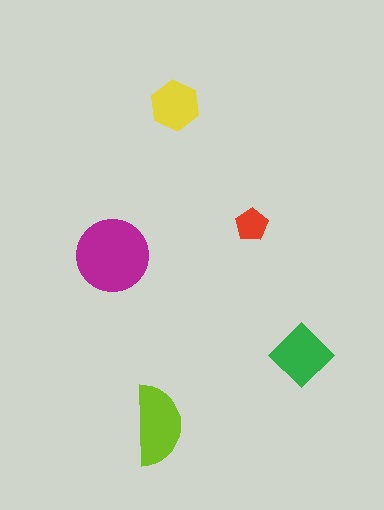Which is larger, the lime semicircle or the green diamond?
The lime semicircle.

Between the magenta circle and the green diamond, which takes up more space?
The magenta circle.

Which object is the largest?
The magenta circle.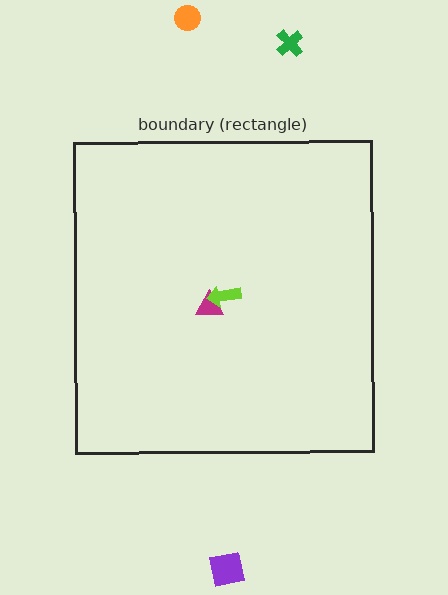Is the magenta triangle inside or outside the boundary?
Inside.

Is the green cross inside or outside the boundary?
Outside.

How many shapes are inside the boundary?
2 inside, 3 outside.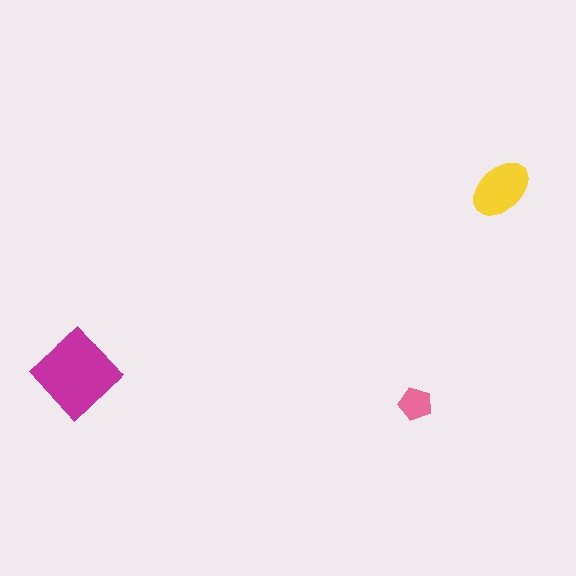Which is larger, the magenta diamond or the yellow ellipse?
The magenta diamond.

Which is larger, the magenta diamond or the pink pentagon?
The magenta diamond.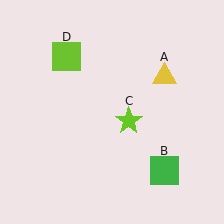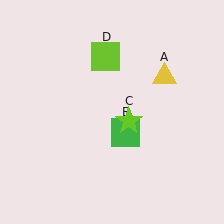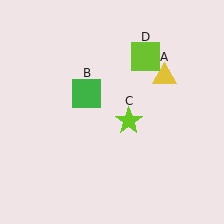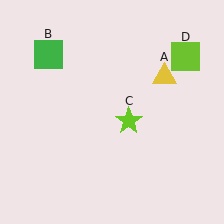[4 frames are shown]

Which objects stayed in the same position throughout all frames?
Yellow triangle (object A) and lime star (object C) remained stationary.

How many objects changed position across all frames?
2 objects changed position: green square (object B), lime square (object D).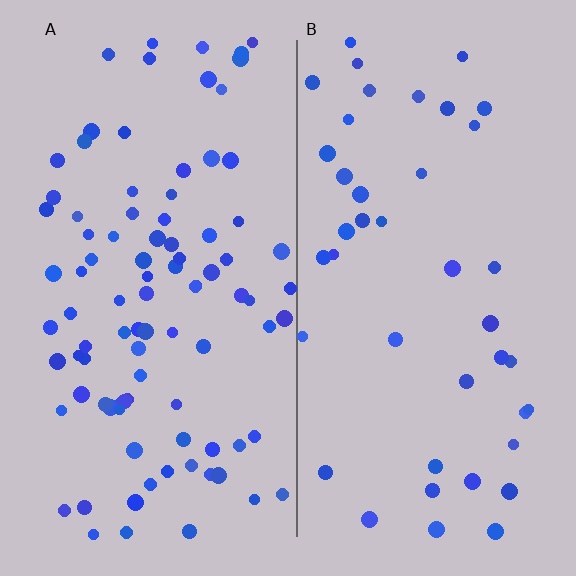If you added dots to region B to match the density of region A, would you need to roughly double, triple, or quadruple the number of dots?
Approximately double.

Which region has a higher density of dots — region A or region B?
A (the left).